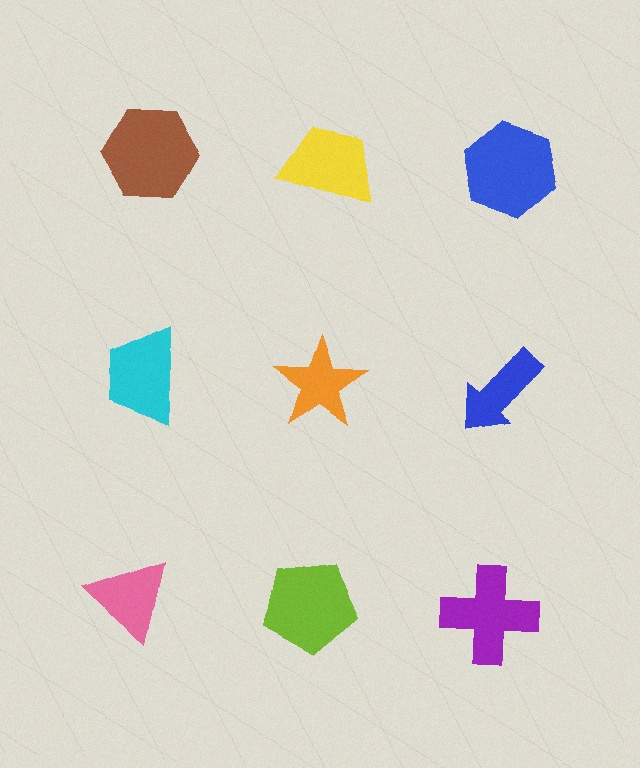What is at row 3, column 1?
A pink triangle.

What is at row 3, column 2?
A lime pentagon.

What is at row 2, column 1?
A cyan trapezoid.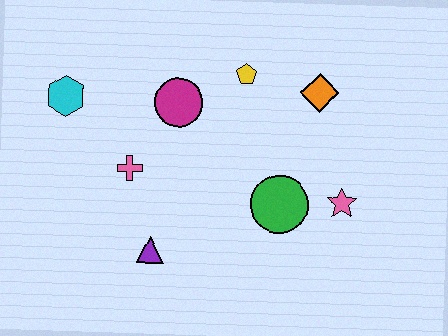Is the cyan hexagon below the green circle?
No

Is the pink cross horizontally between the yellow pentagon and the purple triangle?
No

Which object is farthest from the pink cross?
The pink star is farthest from the pink cross.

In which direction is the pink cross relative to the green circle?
The pink cross is to the left of the green circle.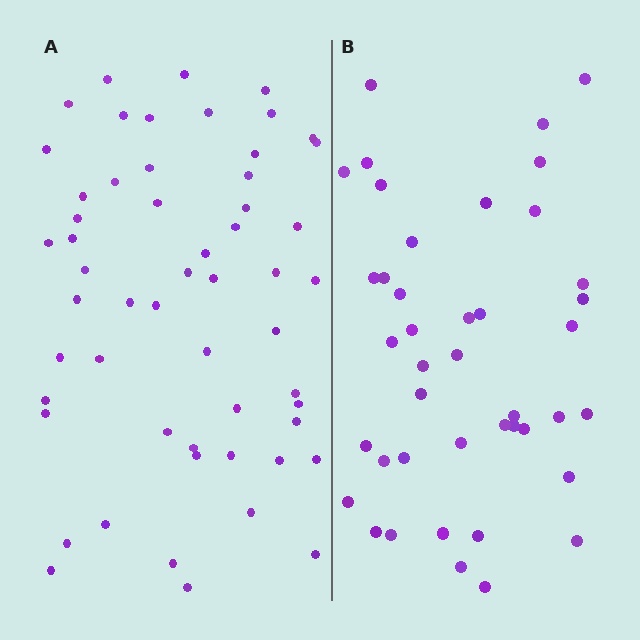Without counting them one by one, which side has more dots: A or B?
Region A (the left region) has more dots.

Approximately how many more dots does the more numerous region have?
Region A has approximately 15 more dots than region B.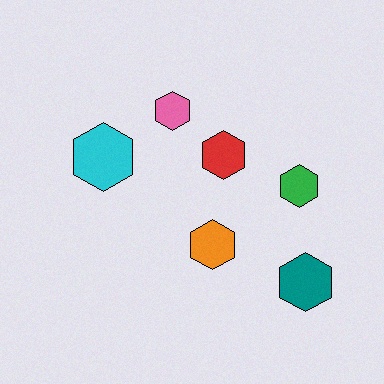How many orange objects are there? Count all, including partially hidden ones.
There is 1 orange object.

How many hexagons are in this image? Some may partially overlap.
There are 6 hexagons.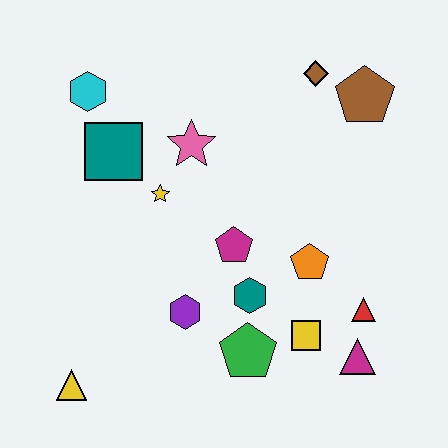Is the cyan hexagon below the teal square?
No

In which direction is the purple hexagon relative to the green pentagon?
The purple hexagon is to the left of the green pentagon.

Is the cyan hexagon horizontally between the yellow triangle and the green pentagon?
Yes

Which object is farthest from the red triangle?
The cyan hexagon is farthest from the red triangle.